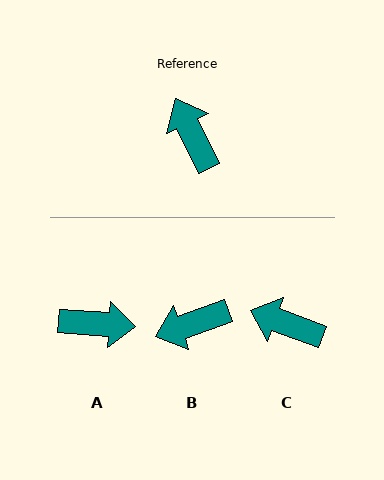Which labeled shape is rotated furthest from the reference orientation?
A, about 120 degrees away.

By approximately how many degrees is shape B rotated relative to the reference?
Approximately 85 degrees counter-clockwise.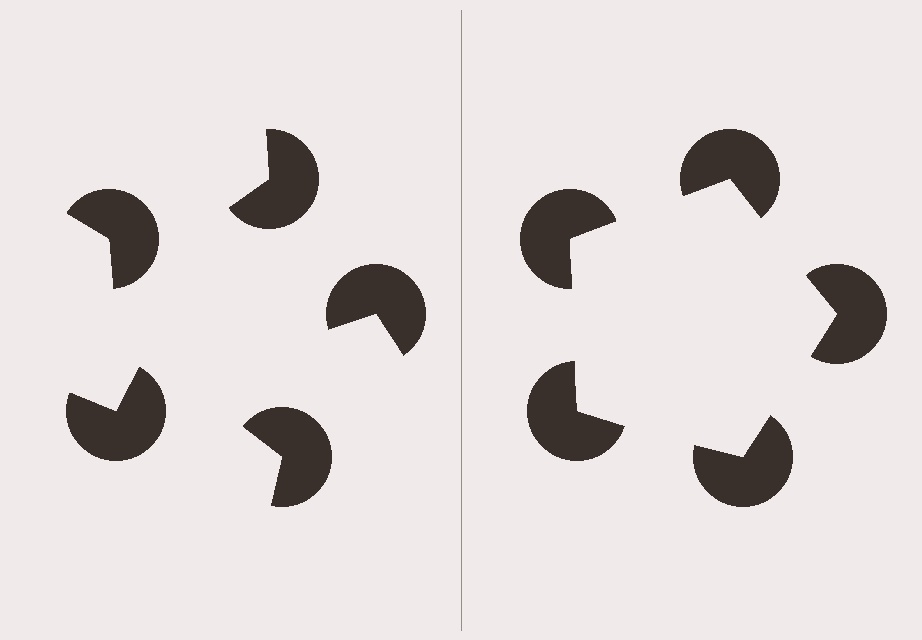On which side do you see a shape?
An illusory pentagon appears on the right side. On the left side the wedge cuts are rotated, so no coherent shape forms.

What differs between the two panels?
The pac-man discs are positioned identically on both sides; only the wedge orientations differ. On the right they align to a pentagon; on the left they are misaligned.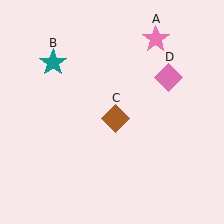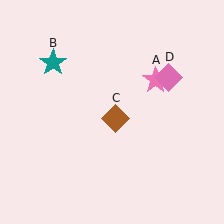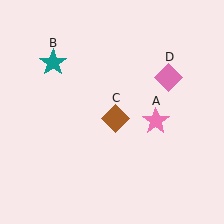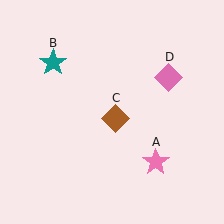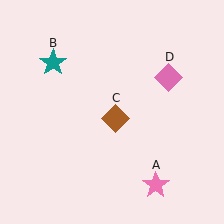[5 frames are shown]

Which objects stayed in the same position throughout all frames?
Teal star (object B) and brown diamond (object C) and pink diamond (object D) remained stationary.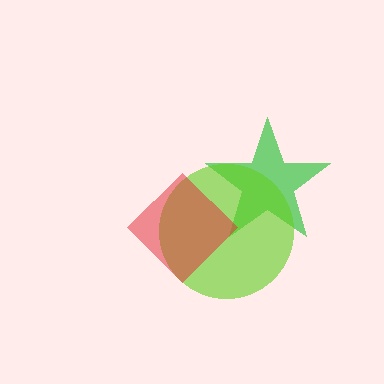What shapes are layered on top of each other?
The layered shapes are: a green star, a lime circle, a red diamond.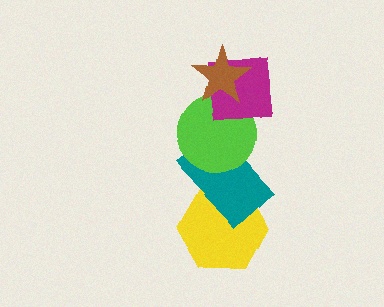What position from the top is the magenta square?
The magenta square is 2nd from the top.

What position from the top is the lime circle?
The lime circle is 3rd from the top.